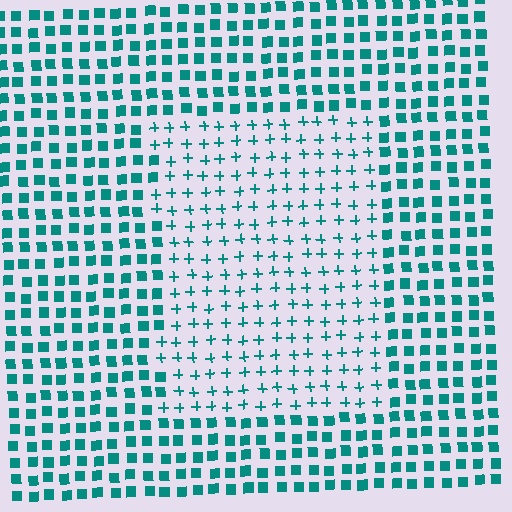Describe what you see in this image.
The image is filled with small teal elements arranged in a uniform grid. A rectangle-shaped region contains plus signs, while the surrounding area contains squares. The boundary is defined purely by the change in element shape.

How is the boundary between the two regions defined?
The boundary is defined by a change in element shape: plus signs inside vs. squares outside. All elements share the same color and spacing.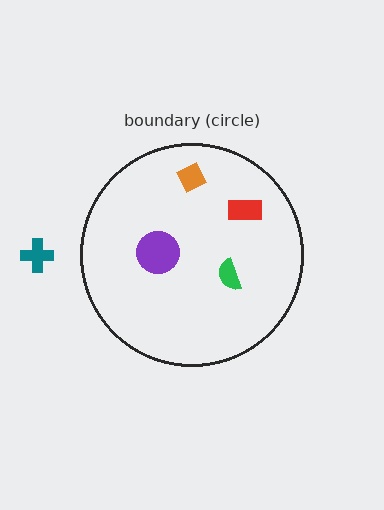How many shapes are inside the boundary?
4 inside, 1 outside.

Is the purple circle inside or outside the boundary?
Inside.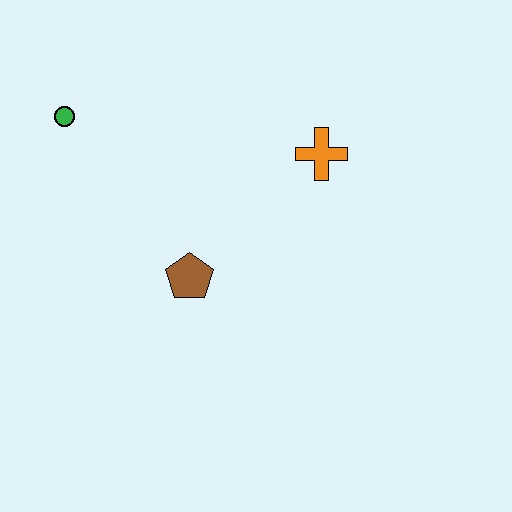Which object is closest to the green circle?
The brown pentagon is closest to the green circle.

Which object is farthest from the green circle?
The orange cross is farthest from the green circle.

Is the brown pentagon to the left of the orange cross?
Yes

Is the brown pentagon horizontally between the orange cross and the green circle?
Yes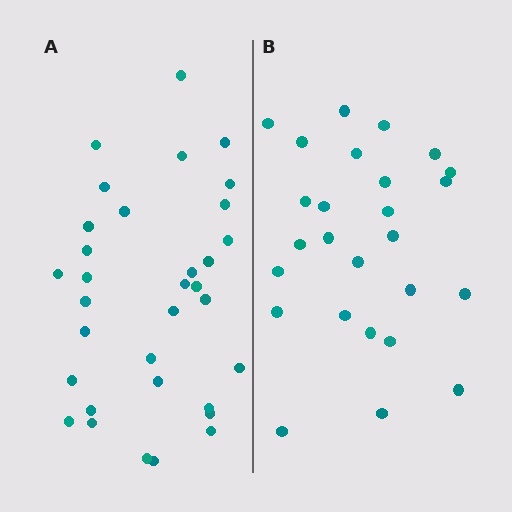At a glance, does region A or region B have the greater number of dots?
Region A (the left region) has more dots.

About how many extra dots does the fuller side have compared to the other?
Region A has roughly 8 or so more dots than region B.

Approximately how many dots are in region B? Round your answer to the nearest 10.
About 30 dots. (The exact count is 26, which rounds to 30.)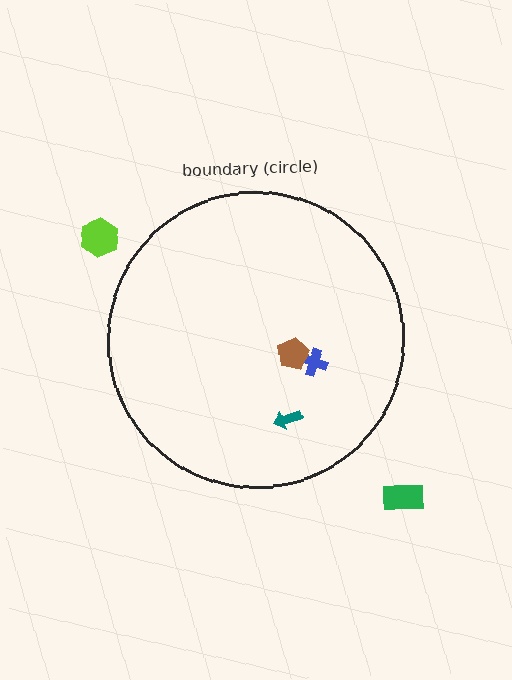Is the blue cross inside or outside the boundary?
Inside.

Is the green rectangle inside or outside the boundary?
Outside.